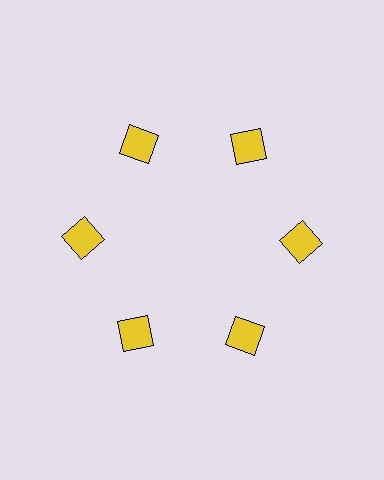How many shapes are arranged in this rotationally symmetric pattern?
There are 6 shapes, arranged in 6 groups of 1.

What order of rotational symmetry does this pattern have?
This pattern has 6-fold rotational symmetry.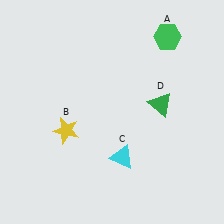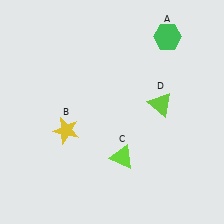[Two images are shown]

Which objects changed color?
C changed from cyan to lime. D changed from green to lime.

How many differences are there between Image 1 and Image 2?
There are 2 differences between the two images.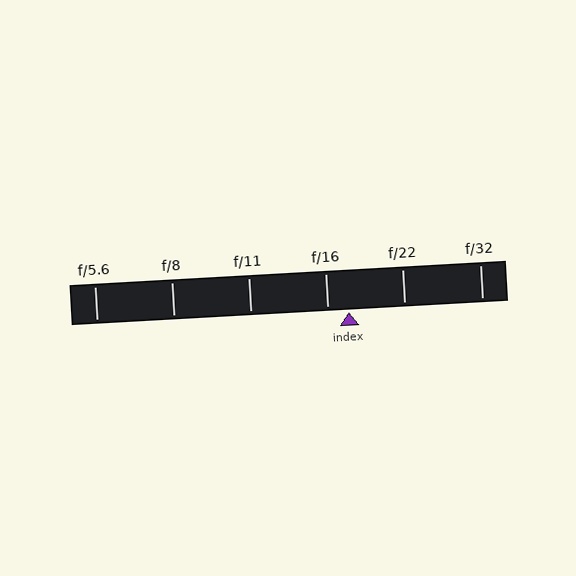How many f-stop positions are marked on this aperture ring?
There are 6 f-stop positions marked.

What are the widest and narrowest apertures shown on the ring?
The widest aperture shown is f/5.6 and the narrowest is f/32.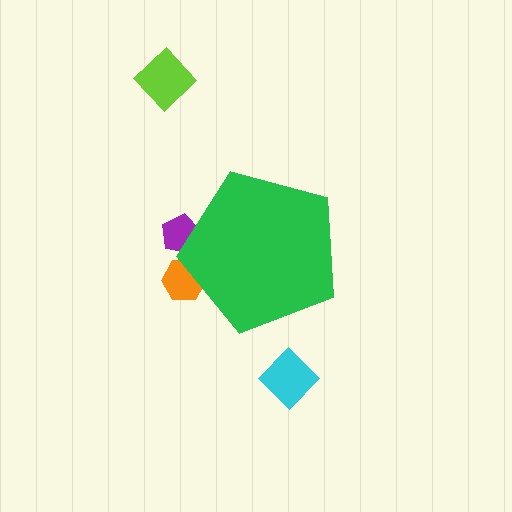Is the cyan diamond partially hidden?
No, the cyan diamond is fully visible.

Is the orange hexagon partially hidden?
Yes, the orange hexagon is partially hidden behind the green pentagon.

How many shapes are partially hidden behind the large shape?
2 shapes are partially hidden.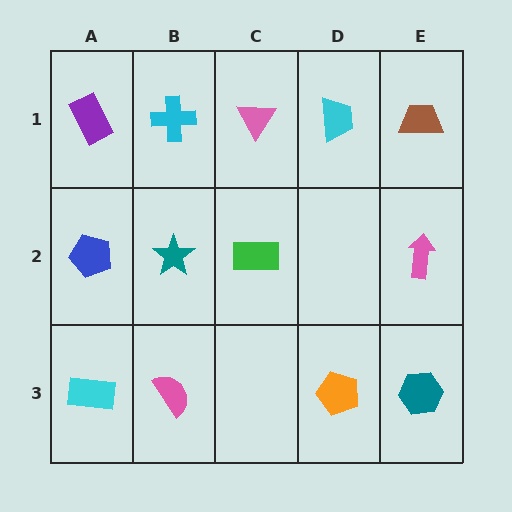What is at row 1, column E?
A brown trapezoid.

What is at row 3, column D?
An orange pentagon.